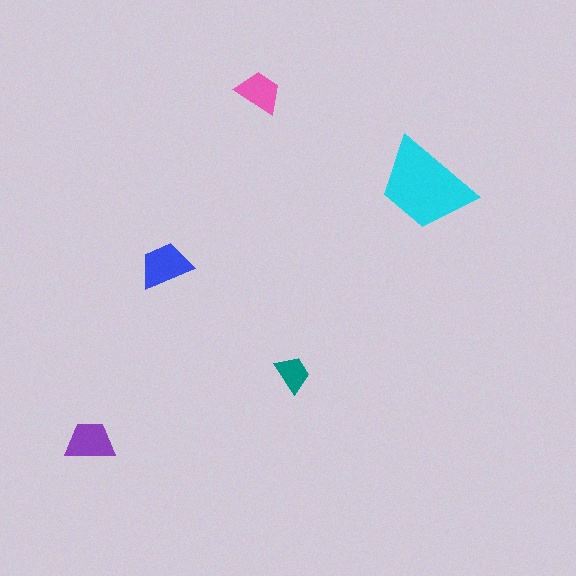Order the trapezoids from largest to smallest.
the cyan one, the blue one, the purple one, the pink one, the teal one.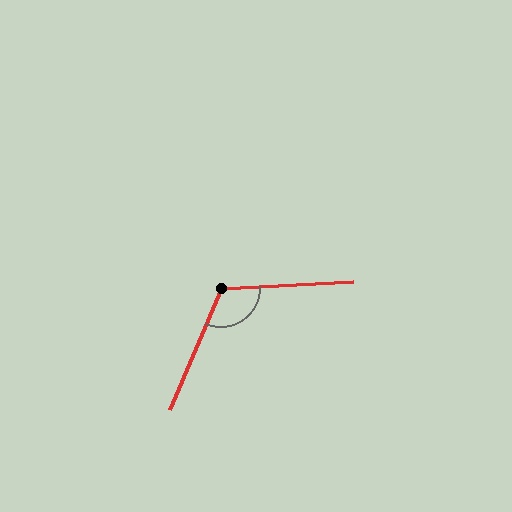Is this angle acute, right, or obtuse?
It is obtuse.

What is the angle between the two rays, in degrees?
Approximately 116 degrees.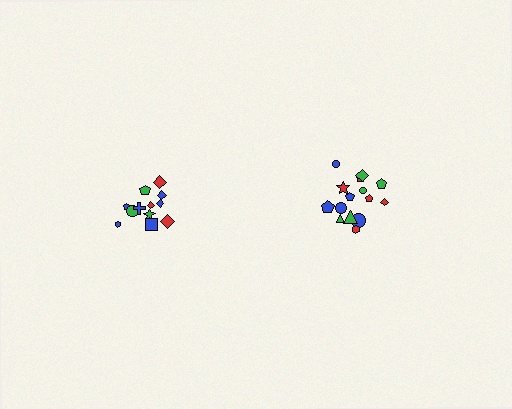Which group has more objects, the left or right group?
The right group.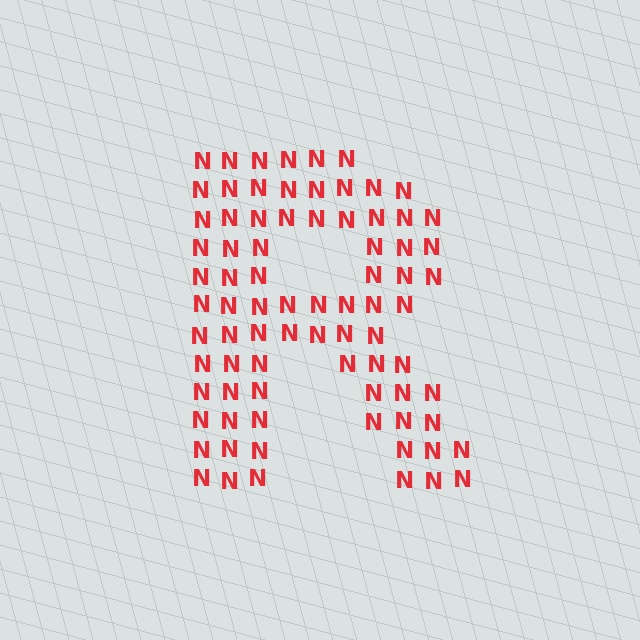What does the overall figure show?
The overall figure shows the letter R.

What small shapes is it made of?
It is made of small letter N's.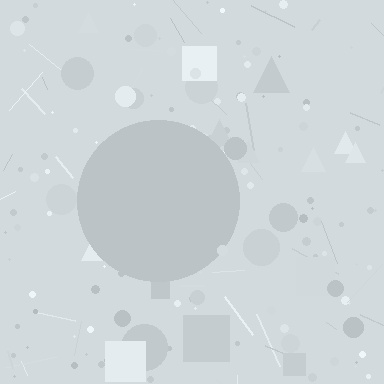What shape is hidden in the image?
A circle is hidden in the image.